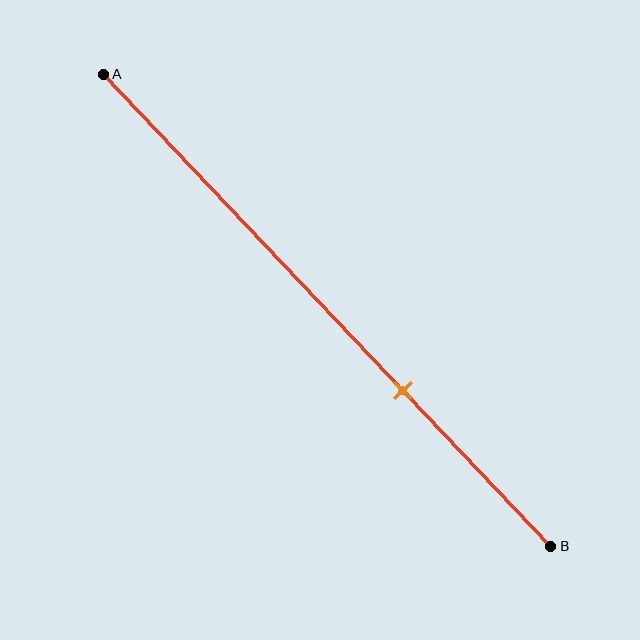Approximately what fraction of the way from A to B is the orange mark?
The orange mark is approximately 65% of the way from A to B.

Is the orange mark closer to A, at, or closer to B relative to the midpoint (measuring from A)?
The orange mark is closer to point B than the midpoint of segment AB.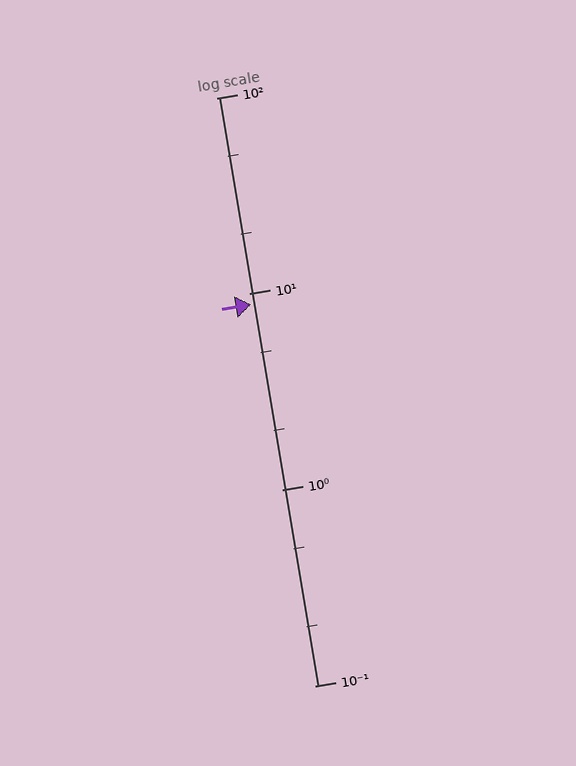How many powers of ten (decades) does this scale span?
The scale spans 3 decades, from 0.1 to 100.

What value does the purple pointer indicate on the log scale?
The pointer indicates approximately 8.8.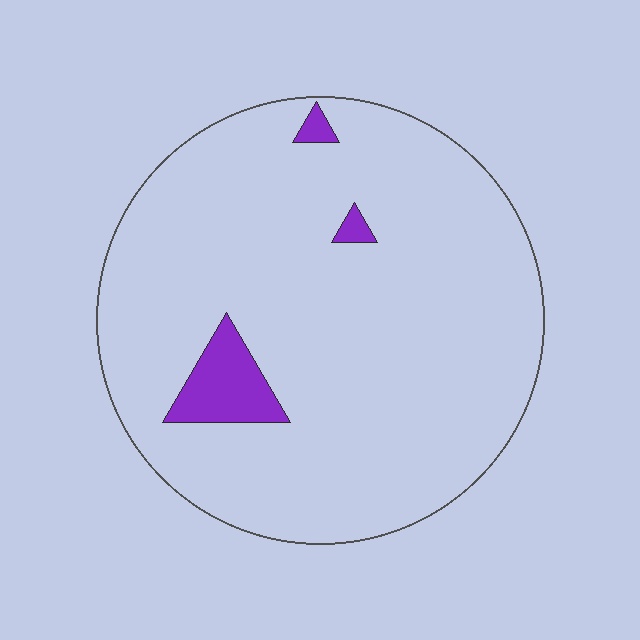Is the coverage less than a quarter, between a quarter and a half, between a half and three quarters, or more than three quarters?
Less than a quarter.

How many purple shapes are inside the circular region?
3.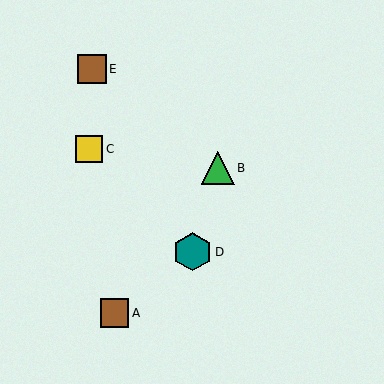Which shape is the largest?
The teal hexagon (labeled D) is the largest.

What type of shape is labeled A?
Shape A is a brown square.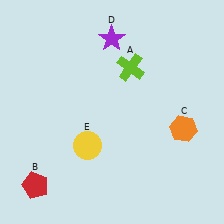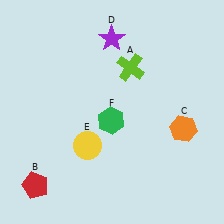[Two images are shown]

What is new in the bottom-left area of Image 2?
A green hexagon (F) was added in the bottom-left area of Image 2.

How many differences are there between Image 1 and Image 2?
There is 1 difference between the two images.